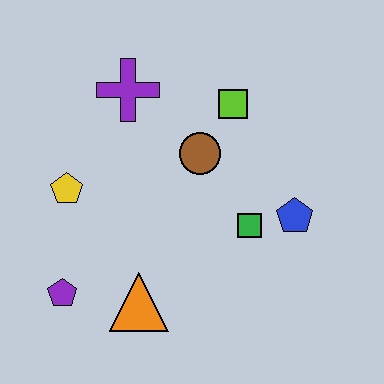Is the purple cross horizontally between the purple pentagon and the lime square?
Yes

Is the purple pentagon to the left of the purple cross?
Yes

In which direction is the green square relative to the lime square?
The green square is below the lime square.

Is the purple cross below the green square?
No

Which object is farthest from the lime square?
The purple pentagon is farthest from the lime square.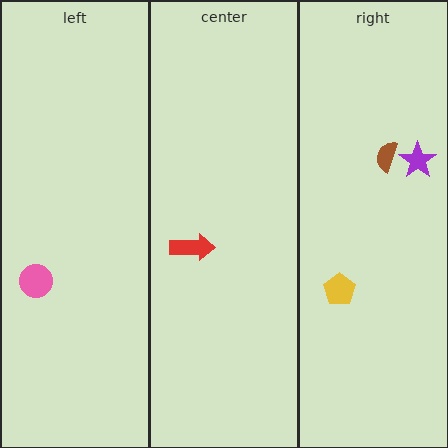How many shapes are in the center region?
1.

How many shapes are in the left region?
1.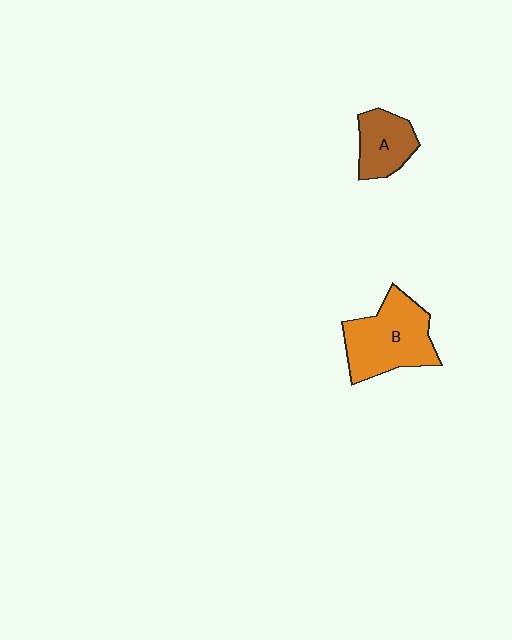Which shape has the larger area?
Shape B (orange).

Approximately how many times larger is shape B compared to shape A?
Approximately 1.7 times.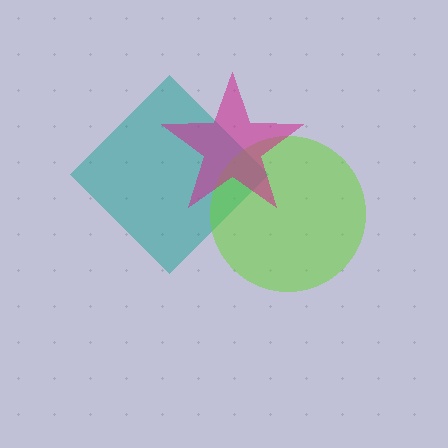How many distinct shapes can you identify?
There are 3 distinct shapes: a teal diamond, a lime circle, a magenta star.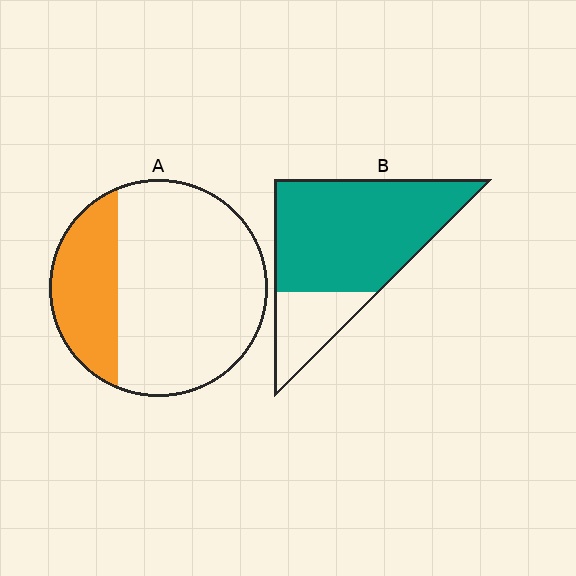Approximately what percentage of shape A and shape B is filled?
A is approximately 25% and B is approximately 75%.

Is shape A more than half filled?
No.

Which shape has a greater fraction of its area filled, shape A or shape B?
Shape B.